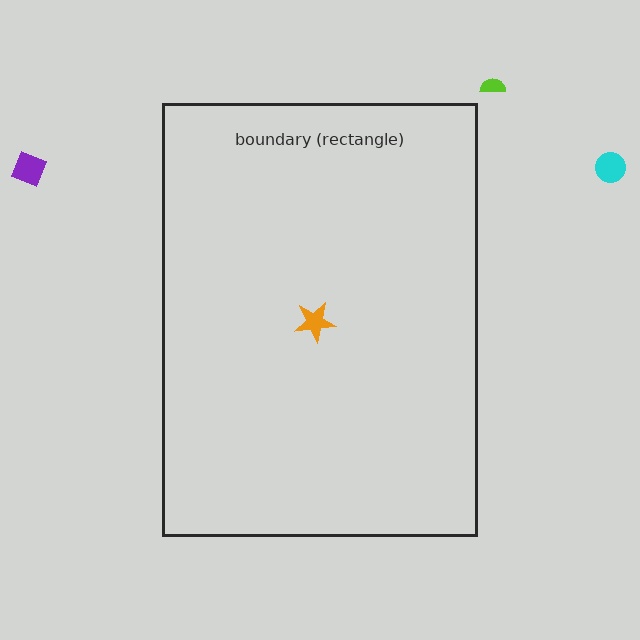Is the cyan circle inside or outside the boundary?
Outside.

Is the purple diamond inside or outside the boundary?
Outside.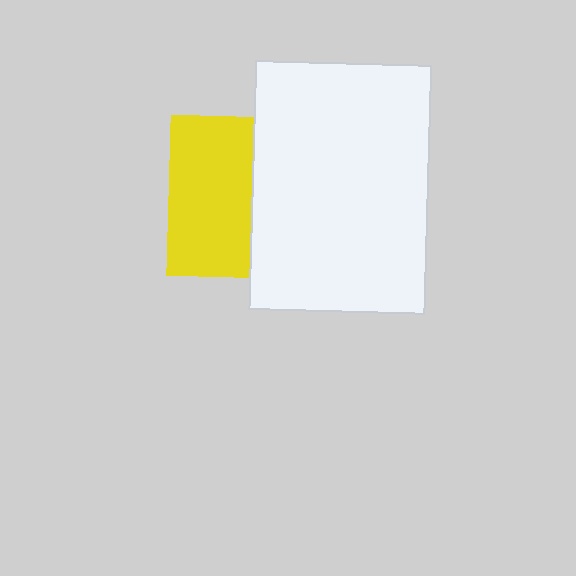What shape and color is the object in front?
The object in front is a white rectangle.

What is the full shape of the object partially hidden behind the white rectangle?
The partially hidden object is a yellow square.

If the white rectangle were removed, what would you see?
You would see the complete yellow square.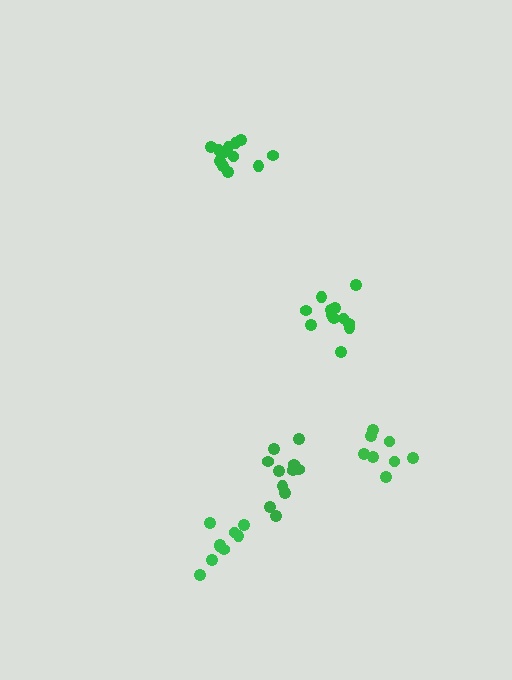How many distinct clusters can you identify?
There are 5 distinct clusters.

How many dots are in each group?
Group 1: 12 dots, Group 2: 8 dots, Group 3: 9 dots, Group 4: 12 dots, Group 5: 11 dots (52 total).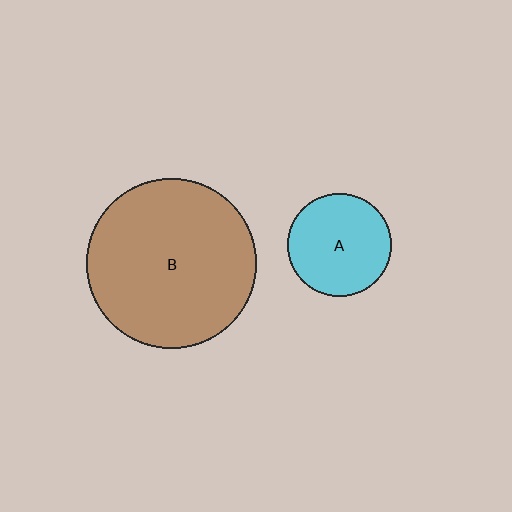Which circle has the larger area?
Circle B (brown).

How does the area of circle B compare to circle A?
Approximately 2.7 times.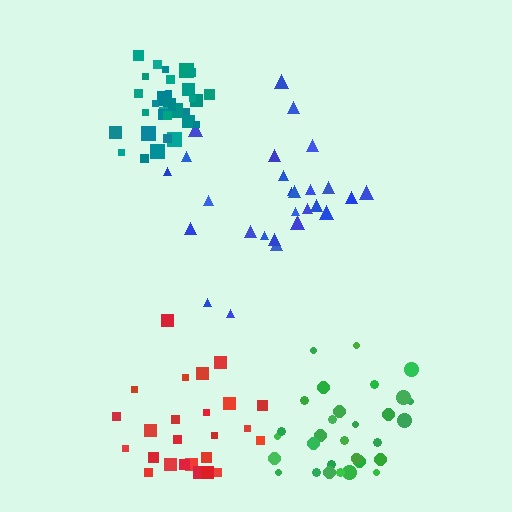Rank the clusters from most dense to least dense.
teal, green, blue, red.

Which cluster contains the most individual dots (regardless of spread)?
Teal (31).